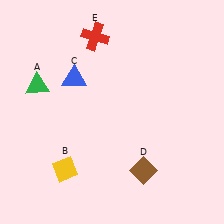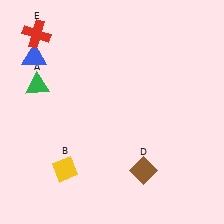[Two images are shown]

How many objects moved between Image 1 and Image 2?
2 objects moved between the two images.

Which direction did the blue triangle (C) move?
The blue triangle (C) moved left.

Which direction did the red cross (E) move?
The red cross (E) moved left.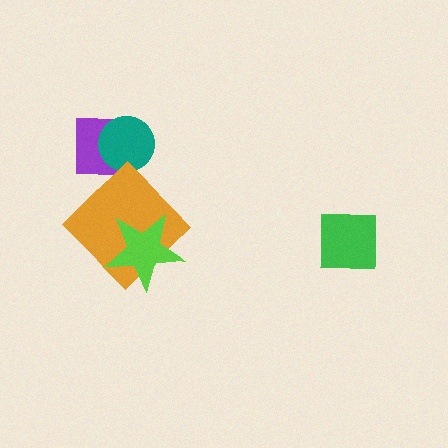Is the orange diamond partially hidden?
Yes, it is partially covered by another shape.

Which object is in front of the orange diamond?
The lime star is in front of the orange diamond.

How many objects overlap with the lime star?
1 object overlaps with the lime star.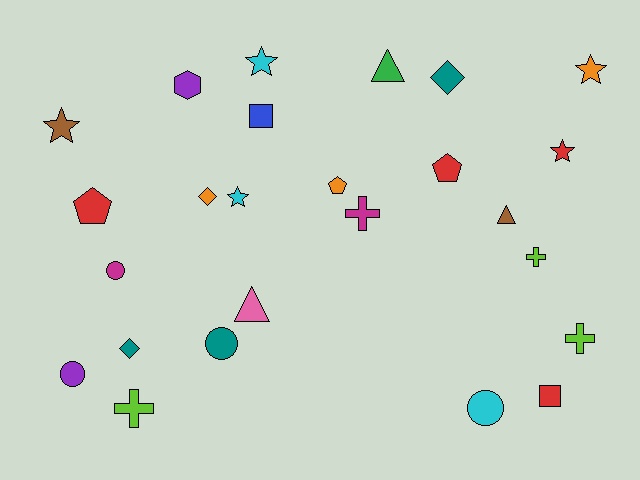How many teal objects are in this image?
There are 3 teal objects.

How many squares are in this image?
There are 2 squares.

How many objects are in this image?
There are 25 objects.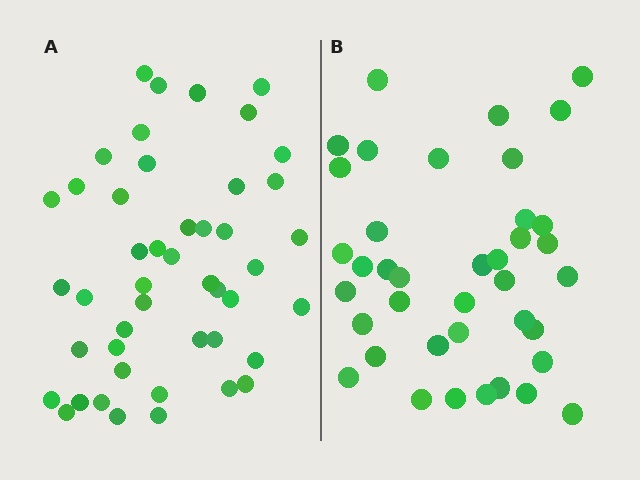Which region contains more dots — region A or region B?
Region A (the left region) has more dots.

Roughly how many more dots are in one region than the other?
Region A has roughly 8 or so more dots than region B.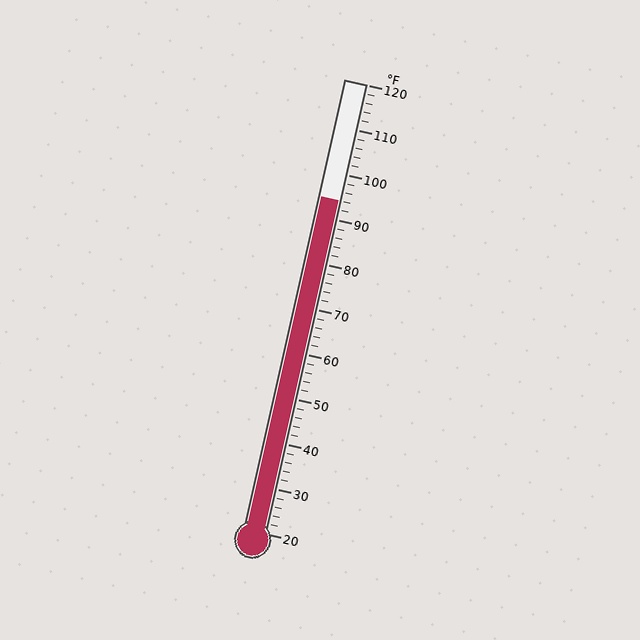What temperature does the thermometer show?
The thermometer shows approximately 94°F.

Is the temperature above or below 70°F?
The temperature is above 70°F.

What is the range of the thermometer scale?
The thermometer scale ranges from 20°F to 120°F.